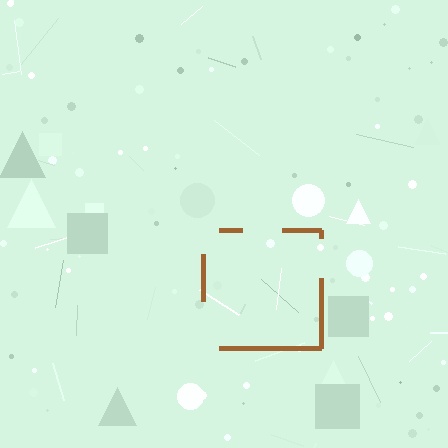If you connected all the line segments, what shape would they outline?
They would outline a square.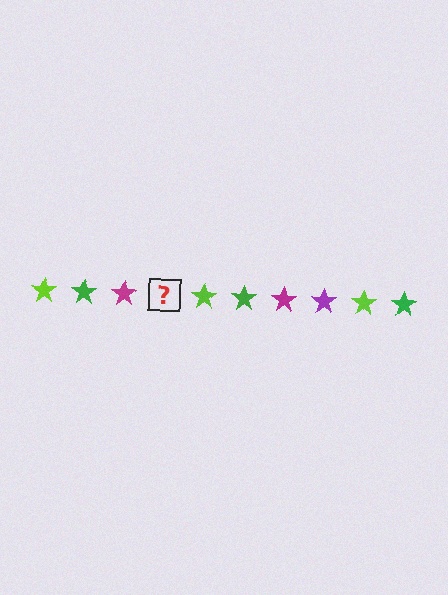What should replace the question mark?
The question mark should be replaced with a purple star.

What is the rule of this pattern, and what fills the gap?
The rule is that the pattern cycles through lime, green, magenta, purple stars. The gap should be filled with a purple star.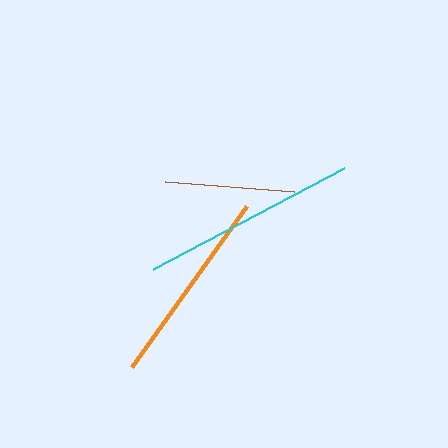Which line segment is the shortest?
The brown line is the shortest at approximately 129 pixels.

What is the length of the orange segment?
The orange segment is approximately 197 pixels long.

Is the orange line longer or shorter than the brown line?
The orange line is longer than the brown line.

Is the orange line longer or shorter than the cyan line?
The cyan line is longer than the orange line.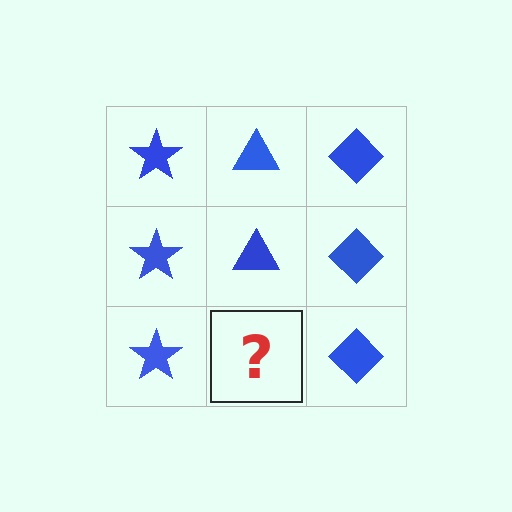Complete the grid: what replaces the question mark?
The question mark should be replaced with a blue triangle.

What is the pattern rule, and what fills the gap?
The rule is that each column has a consistent shape. The gap should be filled with a blue triangle.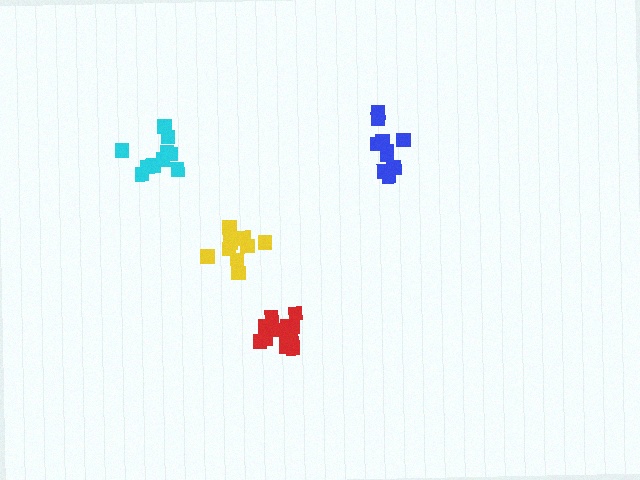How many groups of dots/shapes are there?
There are 4 groups.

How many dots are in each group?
Group 1: 10 dots, Group 2: 13 dots, Group 3: 10 dots, Group 4: 11 dots (44 total).